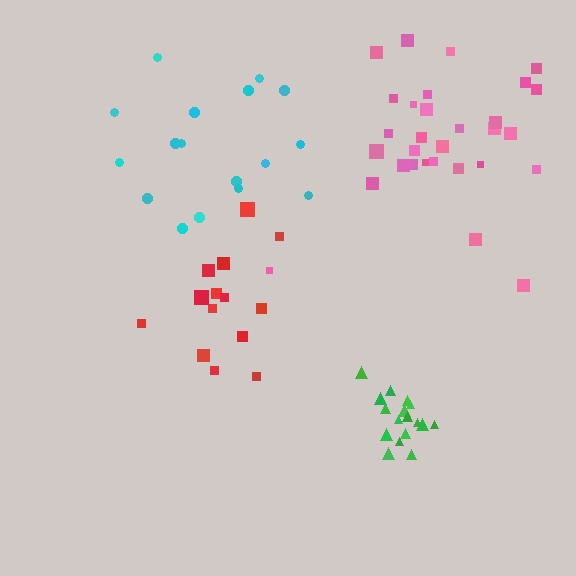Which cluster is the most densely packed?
Green.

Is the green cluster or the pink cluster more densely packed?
Green.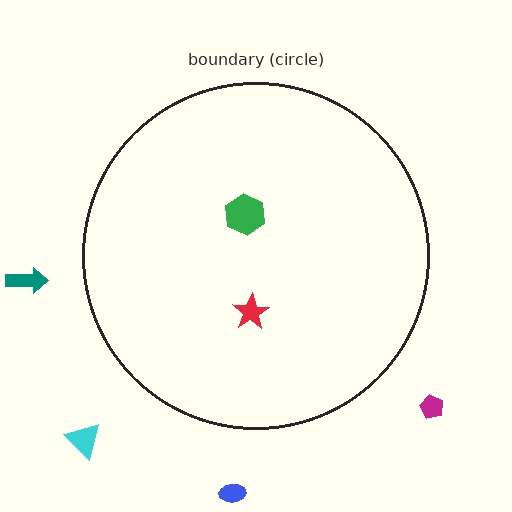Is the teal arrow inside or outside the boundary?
Outside.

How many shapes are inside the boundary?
2 inside, 4 outside.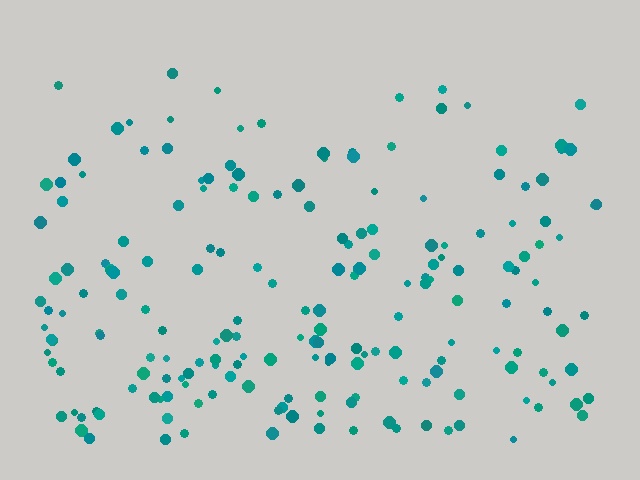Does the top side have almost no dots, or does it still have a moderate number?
Still a moderate number, just noticeably fewer than the bottom.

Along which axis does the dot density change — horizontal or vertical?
Vertical.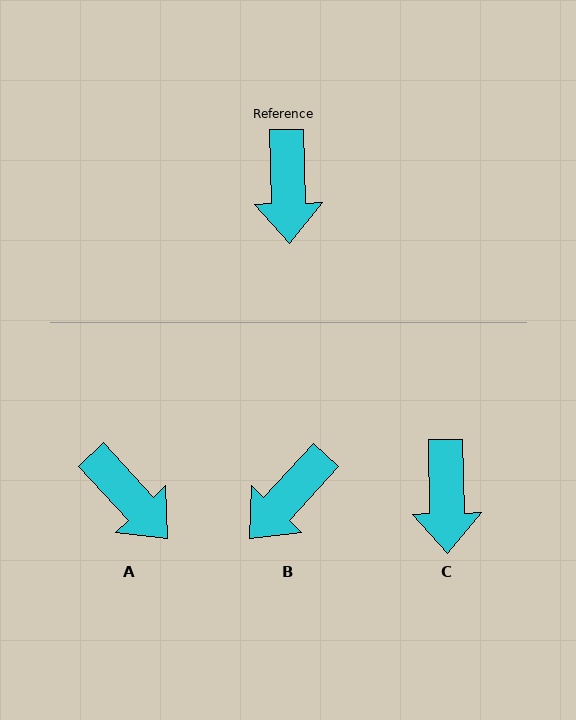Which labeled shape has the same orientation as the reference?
C.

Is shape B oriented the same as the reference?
No, it is off by about 44 degrees.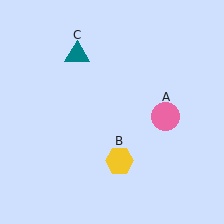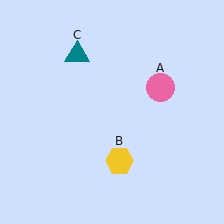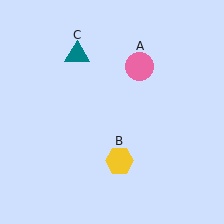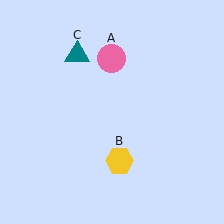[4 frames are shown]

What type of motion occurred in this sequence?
The pink circle (object A) rotated counterclockwise around the center of the scene.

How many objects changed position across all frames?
1 object changed position: pink circle (object A).